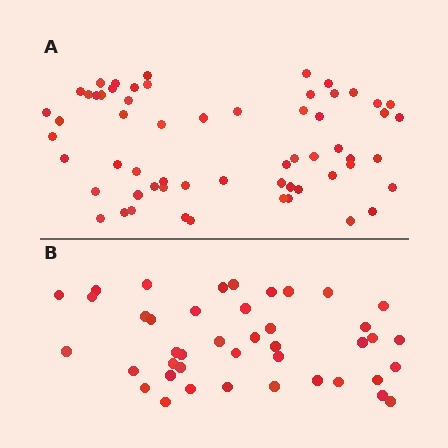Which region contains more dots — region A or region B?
Region A (the top region) has more dots.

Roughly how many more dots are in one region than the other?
Region A has approximately 20 more dots than region B.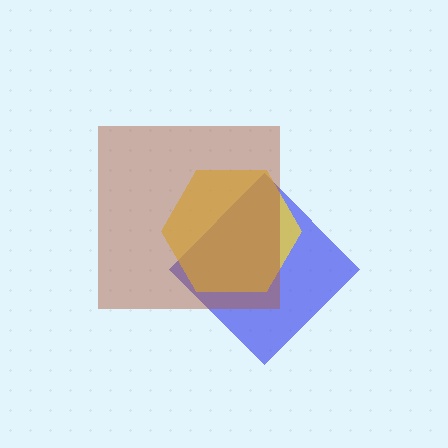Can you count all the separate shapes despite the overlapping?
Yes, there are 3 separate shapes.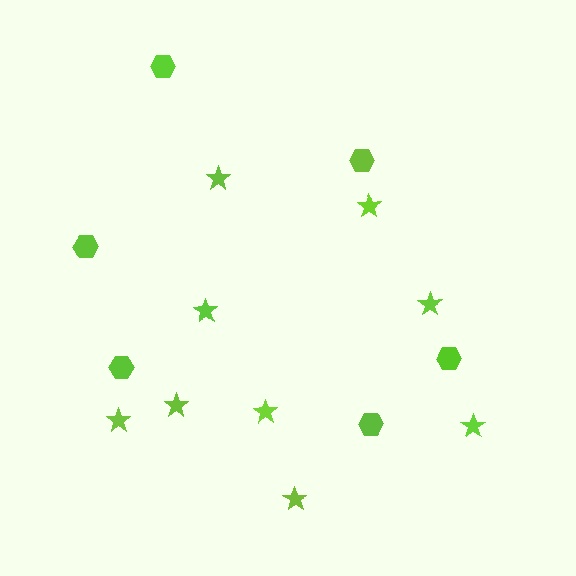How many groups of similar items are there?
There are 2 groups: one group of hexagons (6) and one group of stars (9).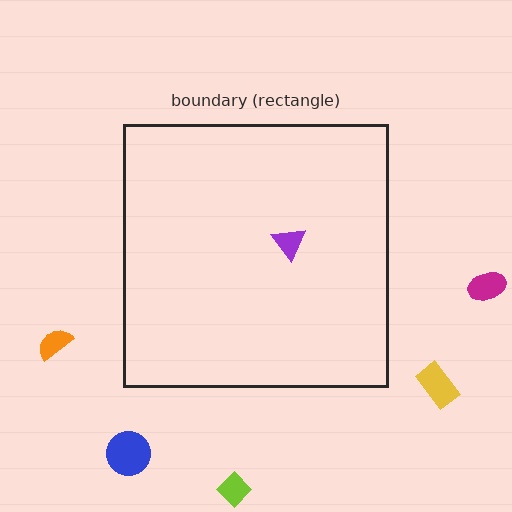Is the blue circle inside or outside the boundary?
Outside.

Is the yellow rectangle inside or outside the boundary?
Outside.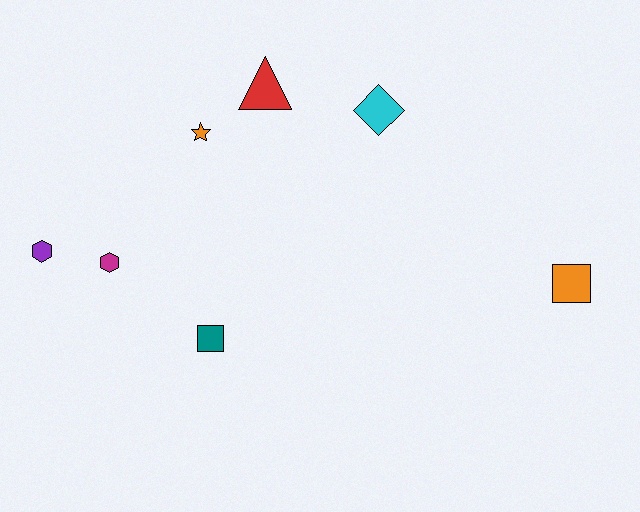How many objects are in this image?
There are 7 objects.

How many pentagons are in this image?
There are no pentagons.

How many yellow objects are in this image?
There are no yellow objects.